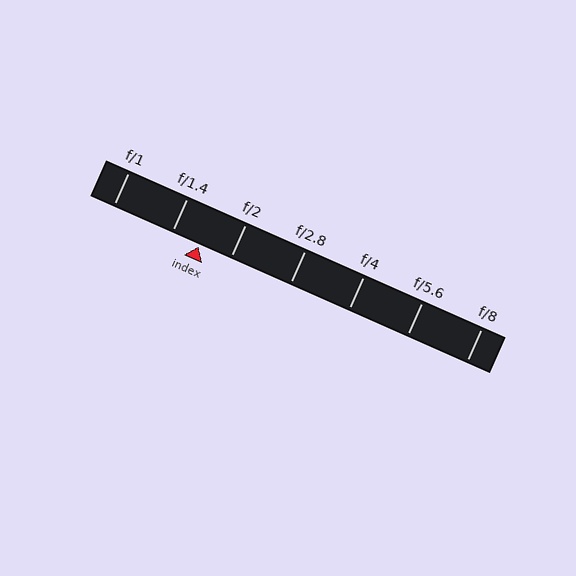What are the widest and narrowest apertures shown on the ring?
The widest aperture shown is f/1 and the narrowest is f/8.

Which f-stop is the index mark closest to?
The index mark is closest to f/1.4.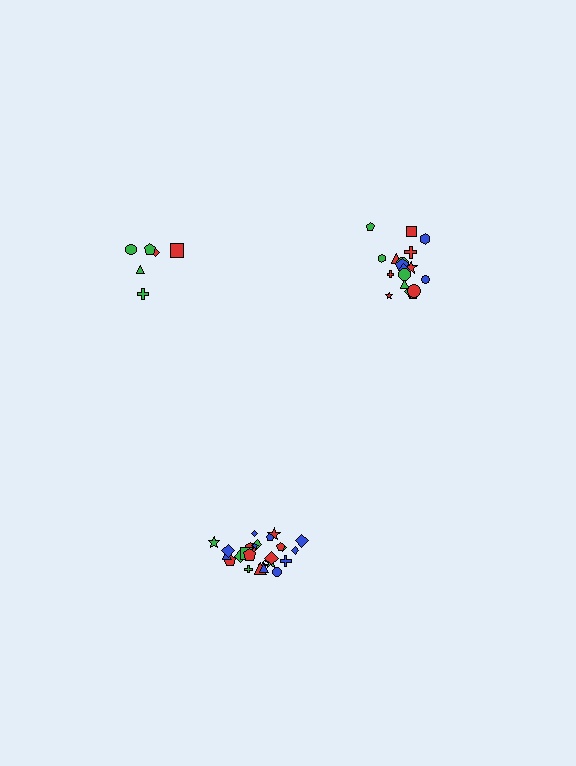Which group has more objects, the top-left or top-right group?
The top-right group.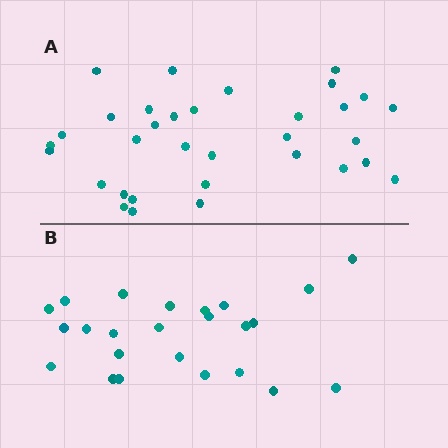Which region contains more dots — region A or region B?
Region A (the top region) has more dots.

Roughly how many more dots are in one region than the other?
Region A has roughly 8 or so more dots than region B.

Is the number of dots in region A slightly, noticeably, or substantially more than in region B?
Region A has noticeably more, but not dramatically so. The ratio is roughly 1.4 to 1.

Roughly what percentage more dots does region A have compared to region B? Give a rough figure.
About 40% more.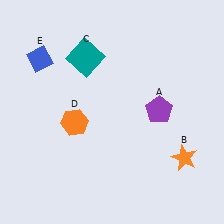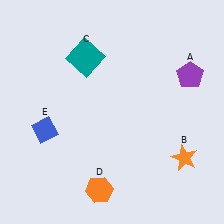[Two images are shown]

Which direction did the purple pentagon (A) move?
The purple pentagon (A) moved up.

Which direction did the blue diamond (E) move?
The blue diamond (E) moved down.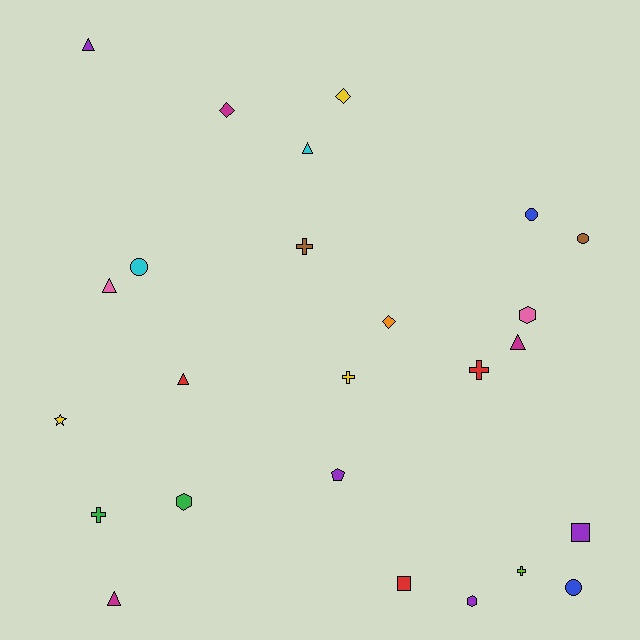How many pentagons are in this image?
There is 1 pentagon.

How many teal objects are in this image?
There are no teal objects.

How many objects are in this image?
There are 25 objects.